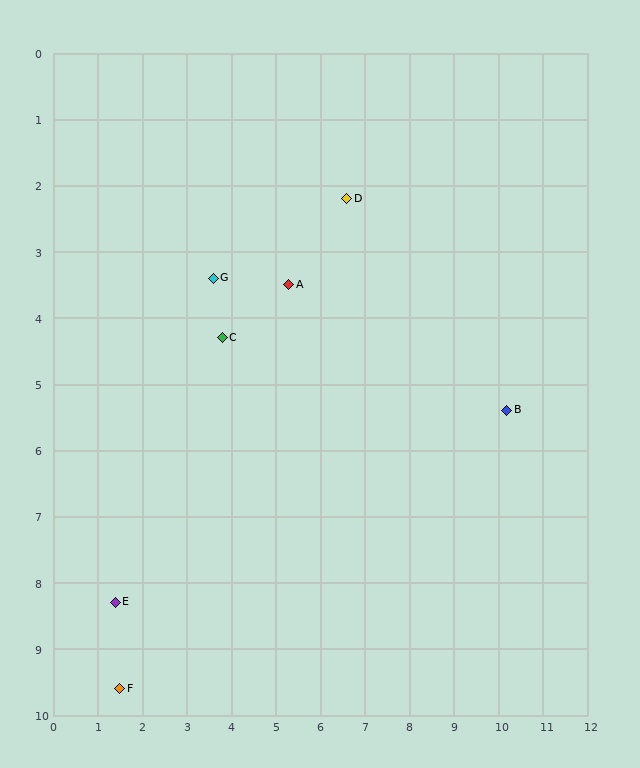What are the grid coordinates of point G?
Point G is at approximately (3.6, 3.4).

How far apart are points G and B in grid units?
Points G and B are about 6.9 grid units apart.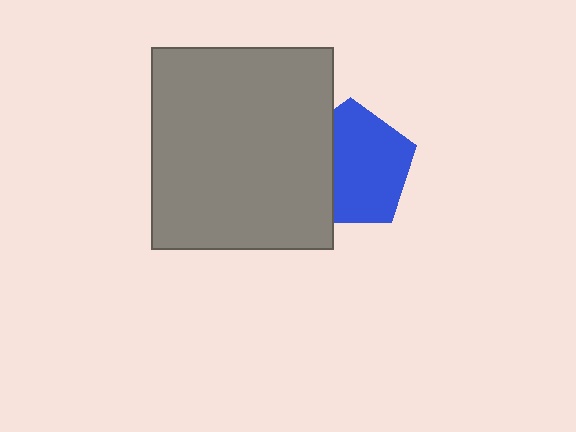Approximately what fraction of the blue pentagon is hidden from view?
Roughly 32% of the blue pentagon is hidden behind the gray rectangle.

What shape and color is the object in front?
The object in front is a gray rectangle.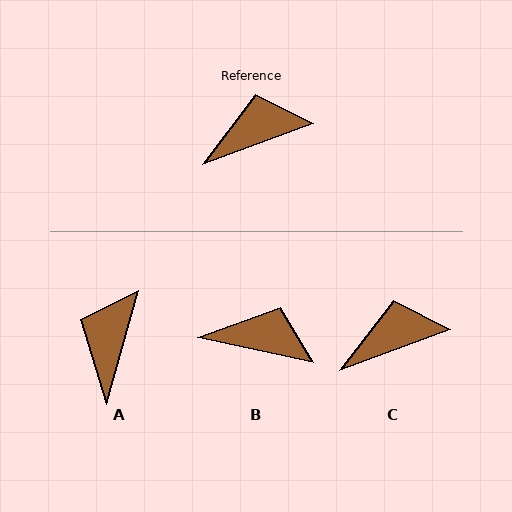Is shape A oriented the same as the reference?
No, it is off by about 54 degrees.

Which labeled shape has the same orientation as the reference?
C.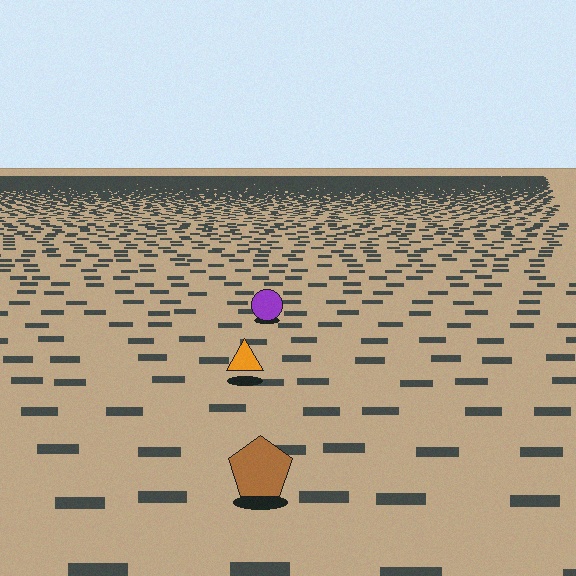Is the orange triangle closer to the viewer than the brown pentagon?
No. The brown pentagon is closer — you can tell from the texture gradient: the ground texture is coarser near it.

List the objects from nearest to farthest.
From nearest to farthest: the brown pentagon, the orange triangle, the purple circle.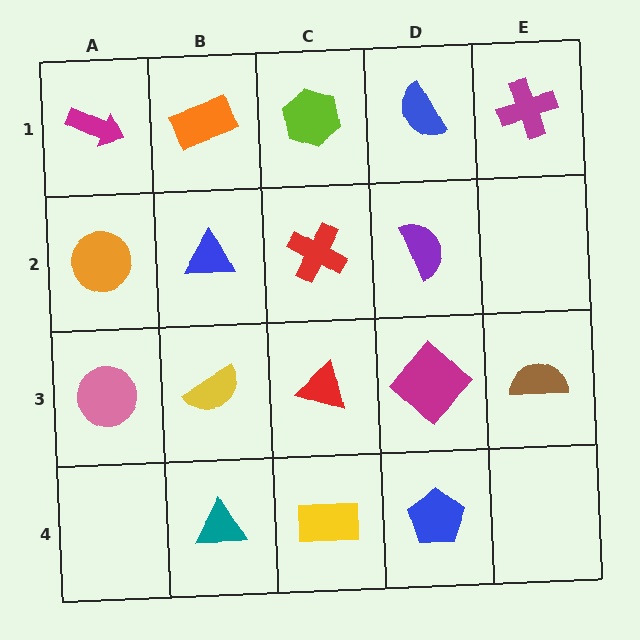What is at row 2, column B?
A blue triangle.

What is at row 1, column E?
A magenta cross.